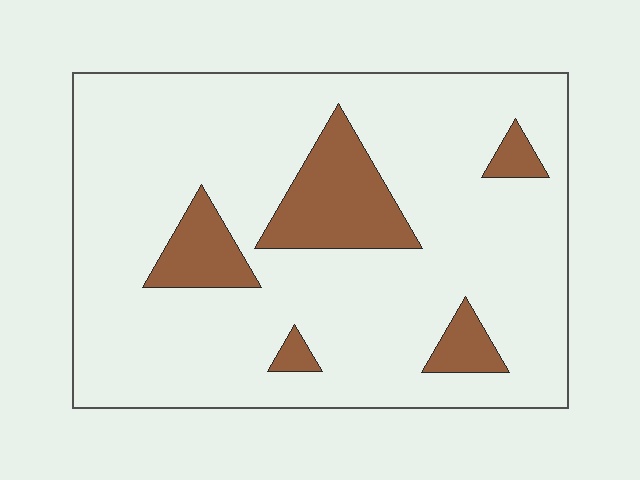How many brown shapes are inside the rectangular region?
5.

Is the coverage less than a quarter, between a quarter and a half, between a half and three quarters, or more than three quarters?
Less than a quarter.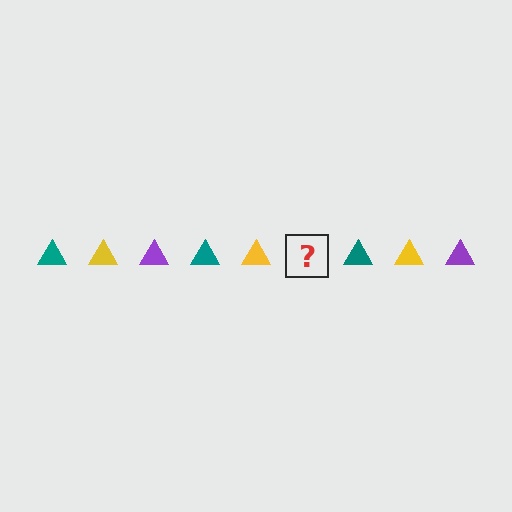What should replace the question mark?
The question mark should be replaced with a purple triangle.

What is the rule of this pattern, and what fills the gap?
The rule is that the pattern cycles through teal, yellow, purple triangles. The gap should be filled with a purple triangle.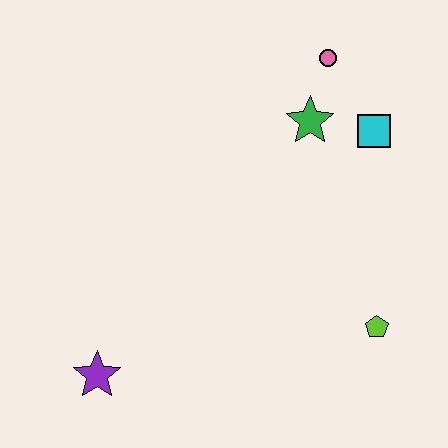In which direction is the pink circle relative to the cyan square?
The pink circle is above the cyan square.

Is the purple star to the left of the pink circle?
Yes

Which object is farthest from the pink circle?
The purple star is farthest from the pink circle.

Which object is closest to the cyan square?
The green star is closest to the cyan square.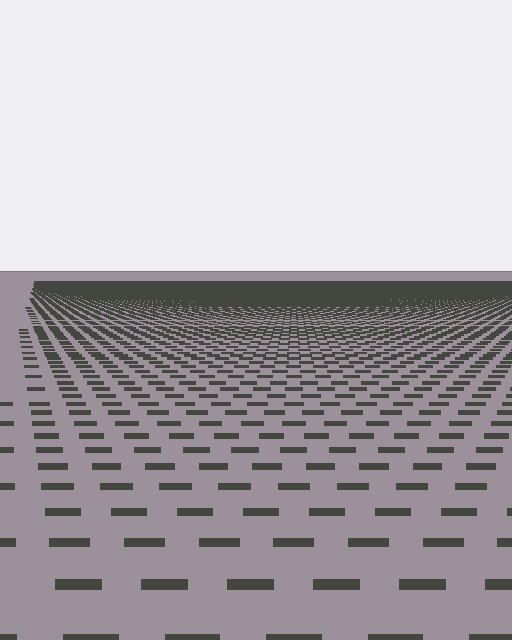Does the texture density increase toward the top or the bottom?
Density increases toward the top.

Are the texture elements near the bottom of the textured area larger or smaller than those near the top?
Larger. Near the bottom, elements are closer to the viewer and appear at a bigger on-screen size.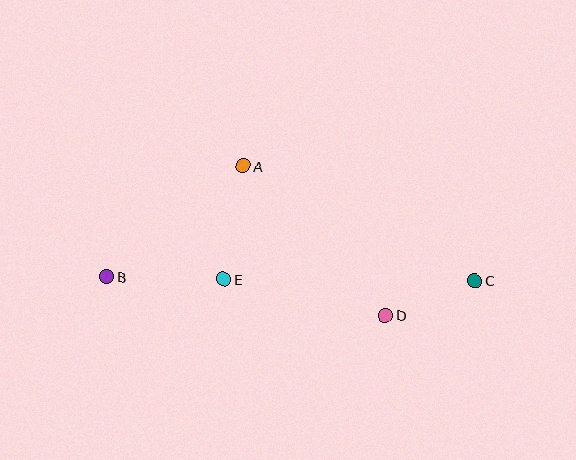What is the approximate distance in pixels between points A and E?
The distance between A and E is approximately 115 pixels.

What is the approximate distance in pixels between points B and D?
The distance between B and D is approximately 282 pixels.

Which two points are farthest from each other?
Points B and C are farthest from each other.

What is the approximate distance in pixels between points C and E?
The distance between C and E is approximately 251 pixels.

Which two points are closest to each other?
Points C and D are closest to each other.